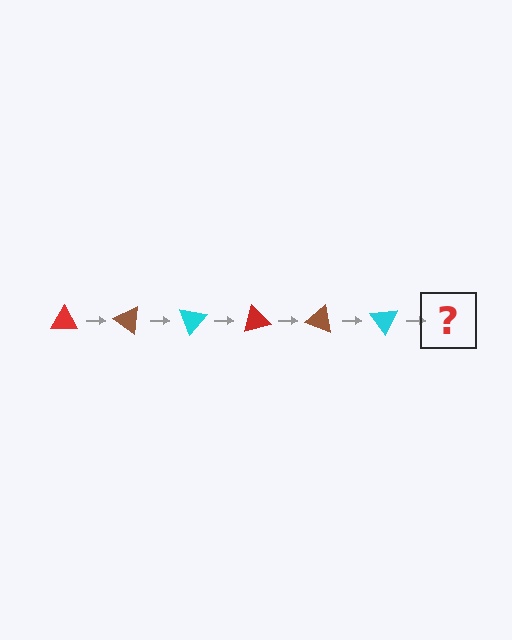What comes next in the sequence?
The next element should be a red triangle, rotated 210 degrees from the start.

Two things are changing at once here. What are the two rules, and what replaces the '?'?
The two rules are that it rotates 35 degrees each step and the color cycles through red, brown, and cyan. The '?' should be a red triangle, rotated 210 degrees from the start.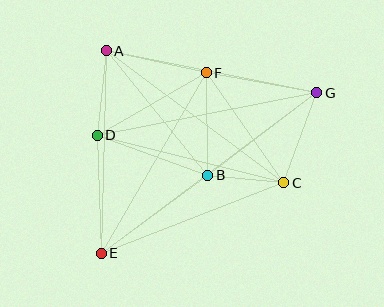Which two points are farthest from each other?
Points E and G are farthest from each other.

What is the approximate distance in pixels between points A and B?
The distance between A and B is approximately 161 pixels.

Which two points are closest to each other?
Points B and C are closest to each other.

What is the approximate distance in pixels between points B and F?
The distance between B and F is approximately 102 pixels.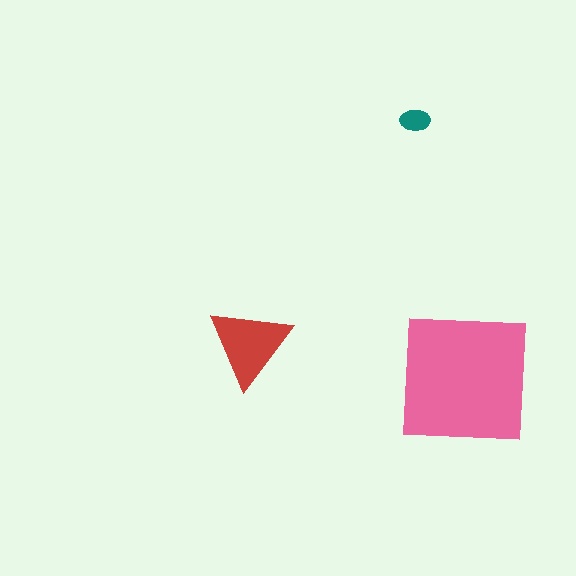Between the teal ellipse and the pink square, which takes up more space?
The pink square.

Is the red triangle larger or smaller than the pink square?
Smaller.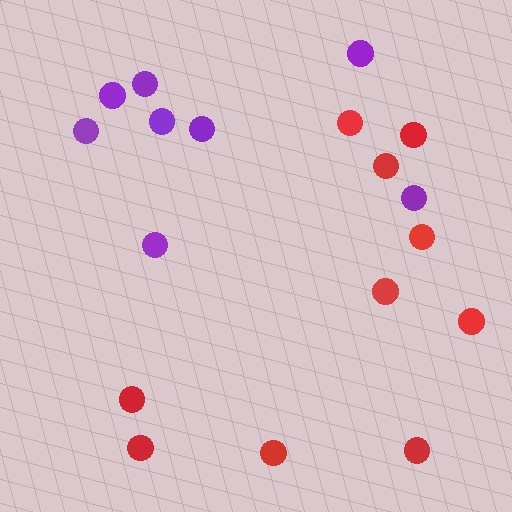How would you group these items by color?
There are 2 groups: one group of purple circles (8) and one group of red circles (10).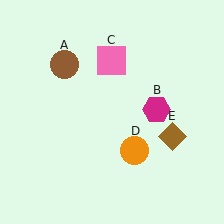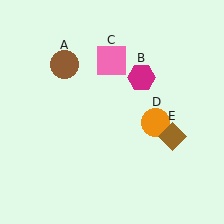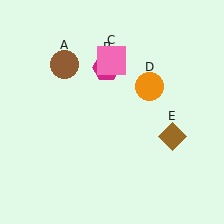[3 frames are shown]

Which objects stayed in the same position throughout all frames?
Brown circle (object A) and pink square (object C) and brown diamond (object E) remained stationary.